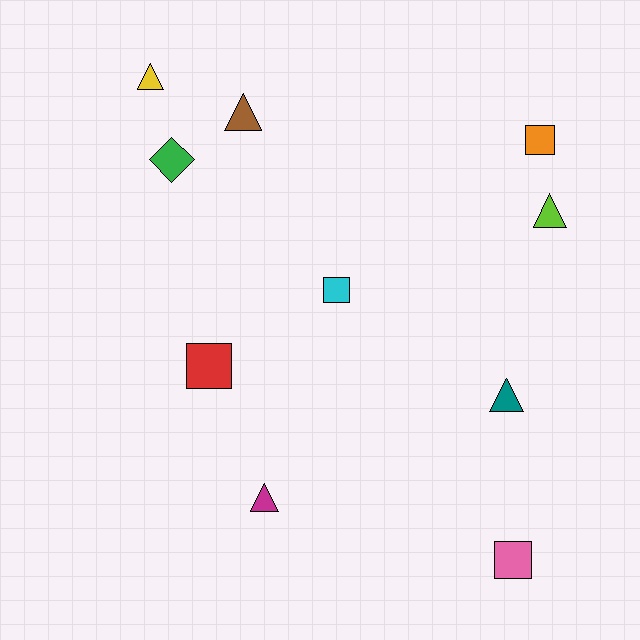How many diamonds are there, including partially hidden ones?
There is 1 diamond.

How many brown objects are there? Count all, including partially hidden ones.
There is 1 brown object.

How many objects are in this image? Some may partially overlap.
There are 10 objects.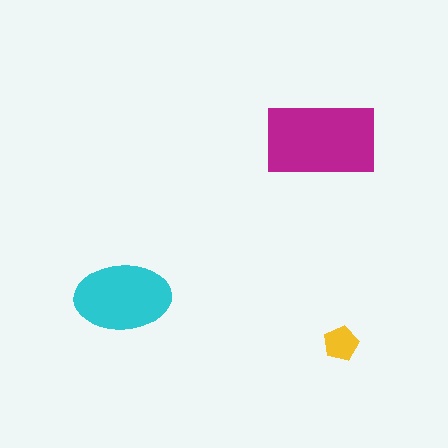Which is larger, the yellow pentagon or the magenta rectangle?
The magenta rectangle.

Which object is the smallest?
The yellow pentagon.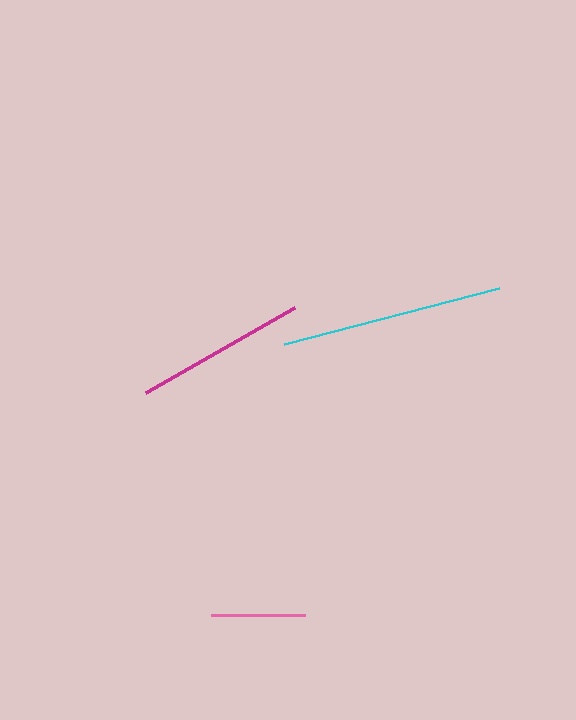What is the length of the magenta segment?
The magenta segment is approximately 171 pixels long.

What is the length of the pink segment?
The pink segment is approximately 94 pixels long.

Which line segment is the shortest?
The pink line is the shortest at approximately 94 pixels.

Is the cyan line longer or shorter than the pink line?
The cyan line is longer than the pink line.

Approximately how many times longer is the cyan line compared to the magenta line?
The cyan line is approximately 1.3 times the length of the magenta line.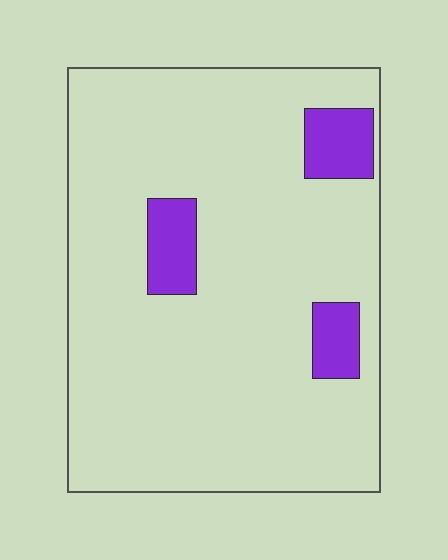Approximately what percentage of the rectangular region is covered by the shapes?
Approximately 10%.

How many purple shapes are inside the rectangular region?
3.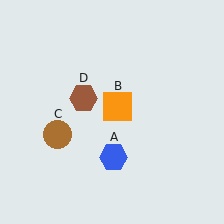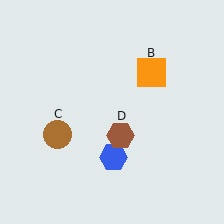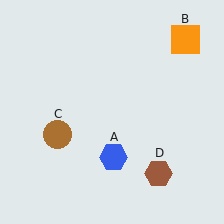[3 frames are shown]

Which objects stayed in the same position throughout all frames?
Blue hexagon (object A) and brown circle (object C) remained stationary.